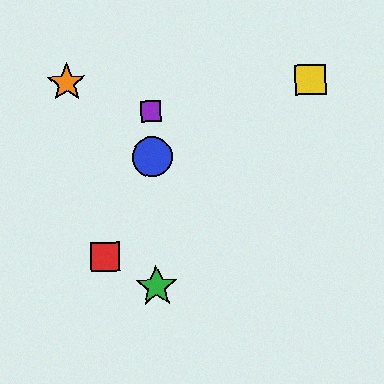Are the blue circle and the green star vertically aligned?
Yes, both are at x≈152.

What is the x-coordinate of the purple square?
The purple square is at x≈151.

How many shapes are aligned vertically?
3 shapes (the blue circle, the green star, the purple square) are aligned vertically.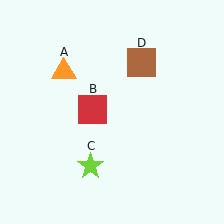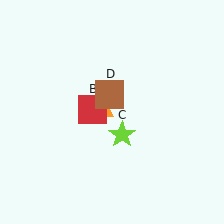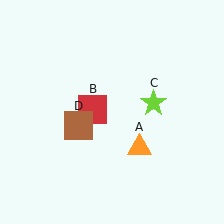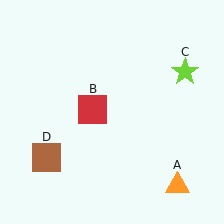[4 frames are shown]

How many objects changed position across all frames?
3 objects changed position: orange triangle (object A), lime star (object C), brown square (object D).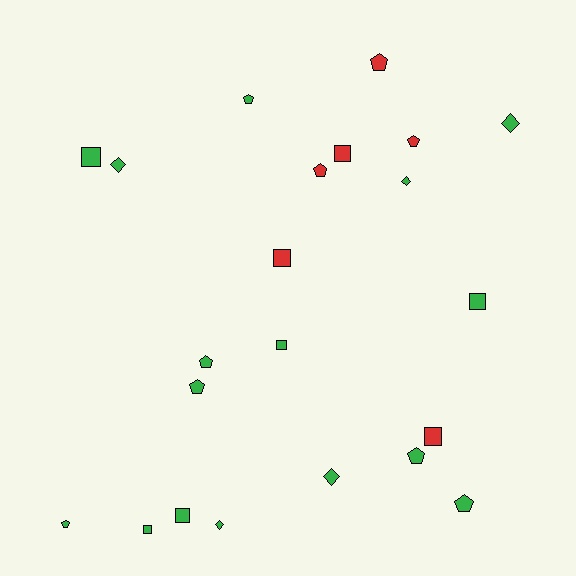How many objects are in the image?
There are 22 objects.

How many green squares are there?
There are 5 green squares.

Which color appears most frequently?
Green, with 16 objects.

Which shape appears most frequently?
Pentagon, with 9 objects.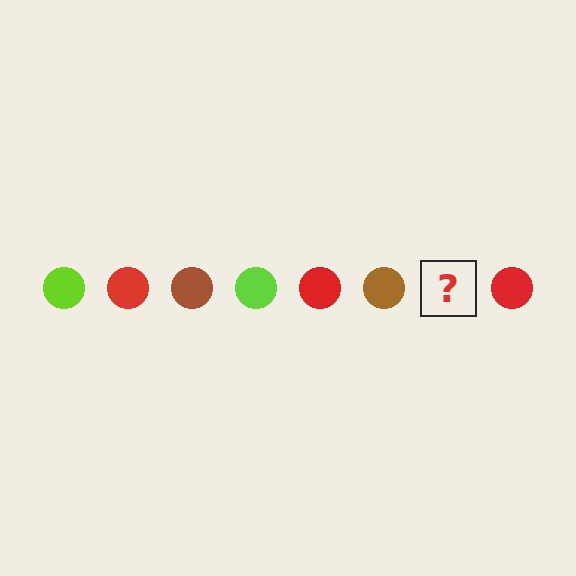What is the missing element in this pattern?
The missing element is a lime circle.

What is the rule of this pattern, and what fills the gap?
The rule is that the pattern cycles through lime, red, brown circles. The gap should be filled with a lime circle.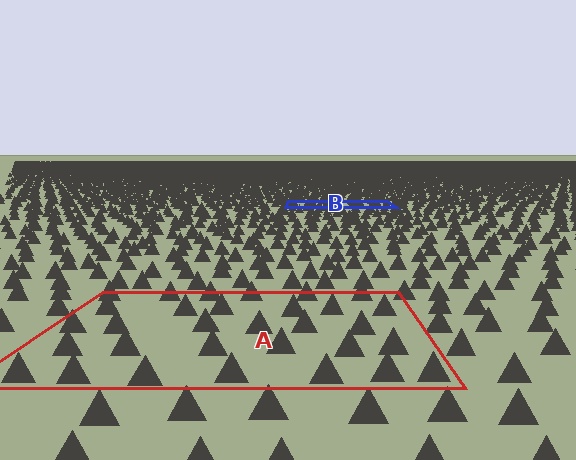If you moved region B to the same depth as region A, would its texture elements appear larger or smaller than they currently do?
They would appear larger. At a closer depth, the same texture elements are projected at a bigger on-screen size.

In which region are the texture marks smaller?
The texture marks are smaller in region B, because it is farther away.